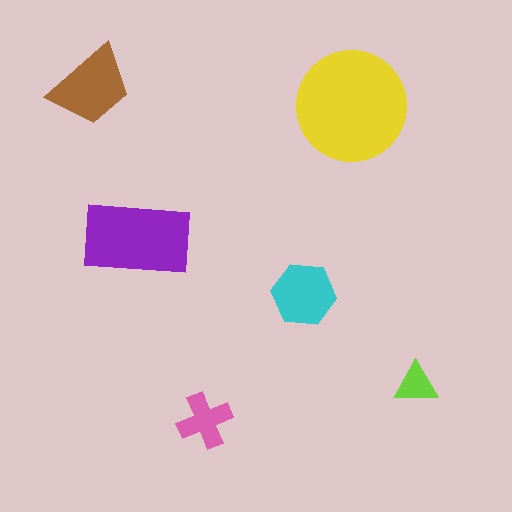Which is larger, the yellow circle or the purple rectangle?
The yellow circle.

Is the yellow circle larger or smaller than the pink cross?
Larger.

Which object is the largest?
The yellow circle.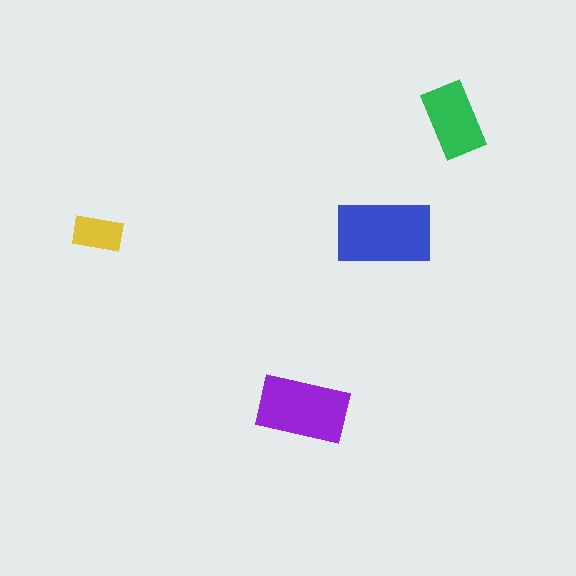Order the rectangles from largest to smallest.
the blue one, the purple one, the green one, the yellow one.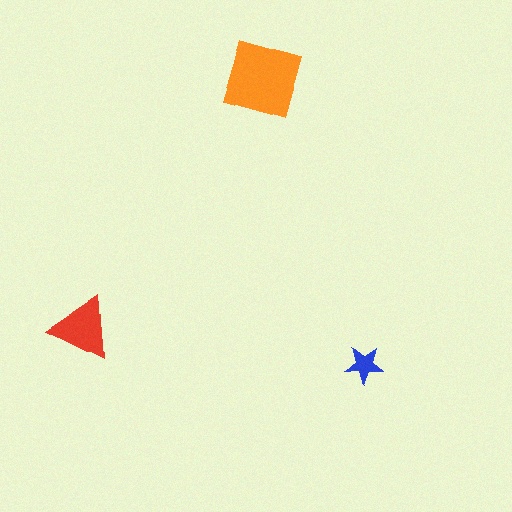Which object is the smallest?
The blue star.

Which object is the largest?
The orange square.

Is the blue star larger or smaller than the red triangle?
Smaller.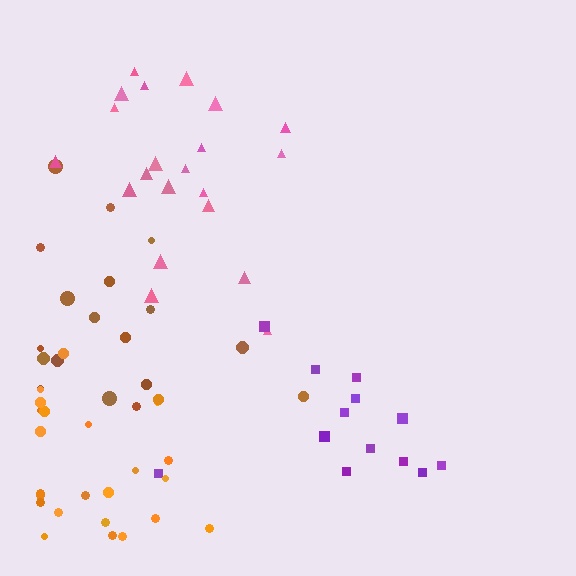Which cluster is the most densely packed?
Orange.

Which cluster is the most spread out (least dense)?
Purple.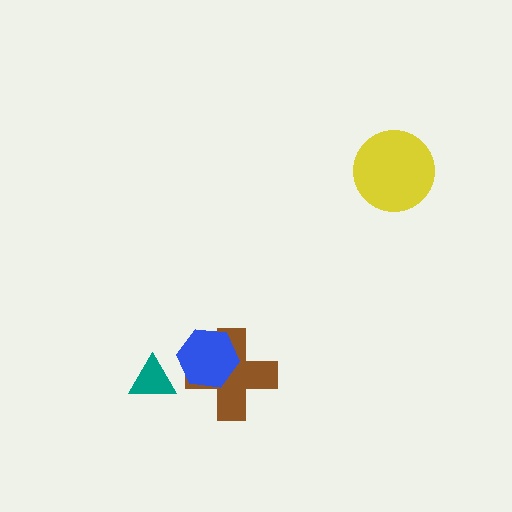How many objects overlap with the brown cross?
1 object overlaps with the brown cross.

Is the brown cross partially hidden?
Yes, it is partially covered by another shape.